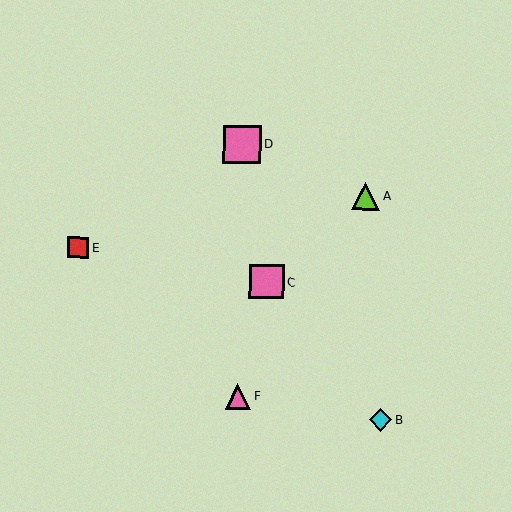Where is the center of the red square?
The center of the red square is at (78, 247).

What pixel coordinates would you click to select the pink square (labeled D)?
Click at (242, 144) to select the pink square D.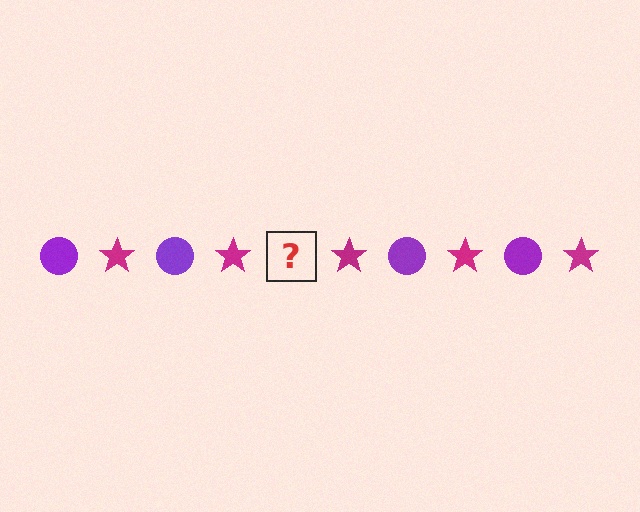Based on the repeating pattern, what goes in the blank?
The blank should be a purple circle.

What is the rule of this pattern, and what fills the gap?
The rule is that the pattern alternates between purple circle and magenta star. The gap should be filled with a purple circle.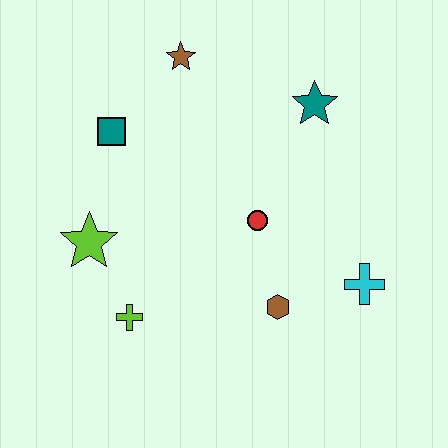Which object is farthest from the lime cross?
The teal star is farthest from the lime cross.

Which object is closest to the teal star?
The red circle is closest to the teal star.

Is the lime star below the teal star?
Yes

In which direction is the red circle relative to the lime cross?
The red circle is to the right of the lime cross.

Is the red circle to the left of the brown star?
No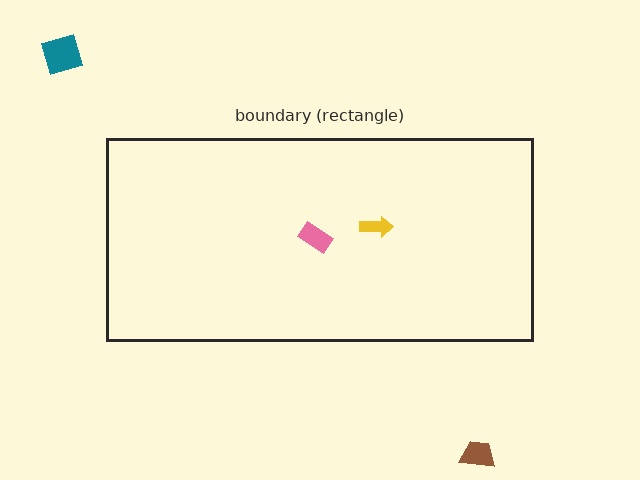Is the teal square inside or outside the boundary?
Outside.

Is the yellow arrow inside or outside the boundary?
Inside.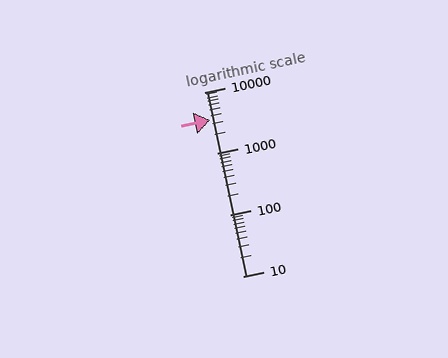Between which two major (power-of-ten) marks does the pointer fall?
The pointer is between 1000 and 10000.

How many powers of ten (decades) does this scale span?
The scale spans 3 decades, from 10 to 10000.